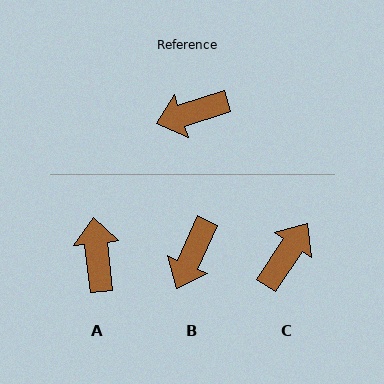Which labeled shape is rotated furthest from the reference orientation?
C, about 142 degrees away.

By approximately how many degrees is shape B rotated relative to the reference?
Approximately 48 degrees counter-clockwise.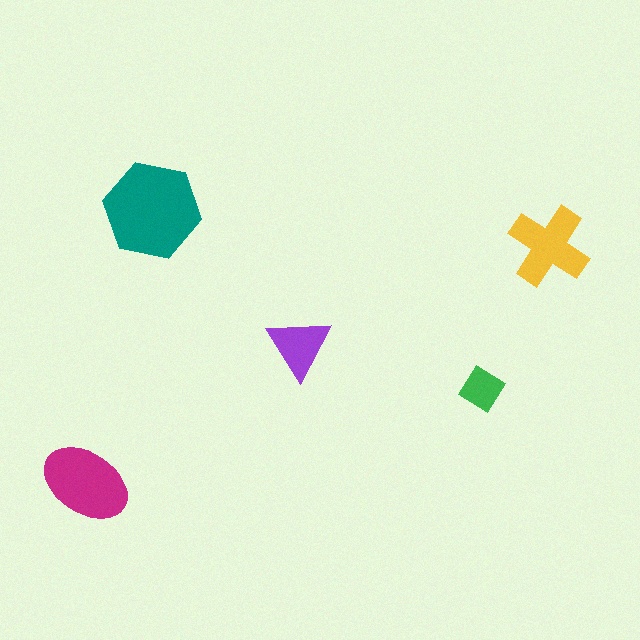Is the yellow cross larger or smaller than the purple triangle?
Larger.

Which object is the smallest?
The green diamond.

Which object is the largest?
The teal hexagon.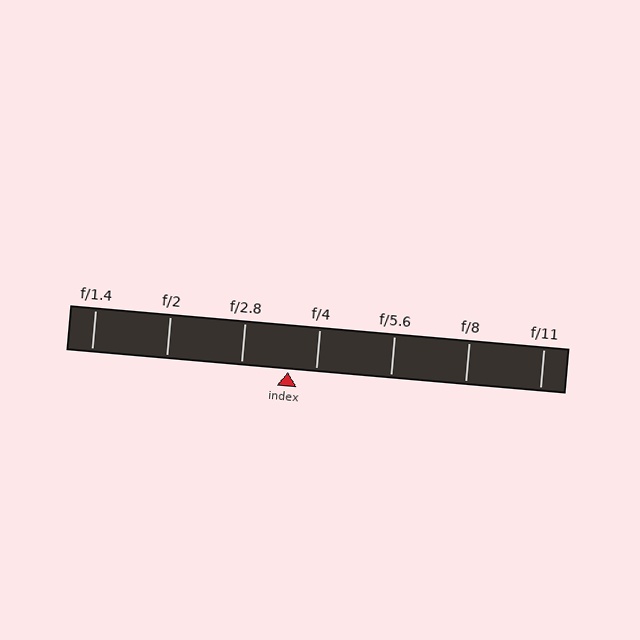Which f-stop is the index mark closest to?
The index mark is closest to f/4.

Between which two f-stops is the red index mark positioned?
The index mark is between f/2.8 and f/4.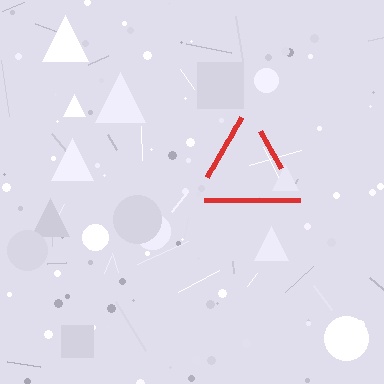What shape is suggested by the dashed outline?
The dashed outline suggests a triangle.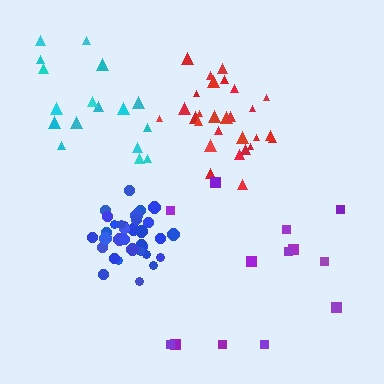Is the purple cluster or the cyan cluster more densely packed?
Cyan.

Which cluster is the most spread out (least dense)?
Purple.